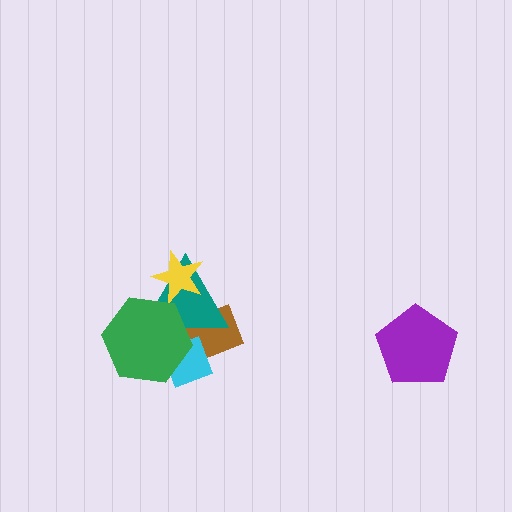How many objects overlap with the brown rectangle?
3 objects overlap with the brown rectangle.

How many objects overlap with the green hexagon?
3 objects overlap with the green hexagon.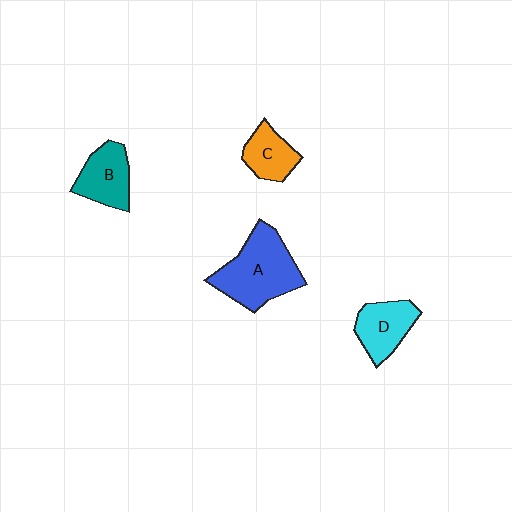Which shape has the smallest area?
Shape C (orange).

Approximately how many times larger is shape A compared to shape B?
Approximately 1.7 times.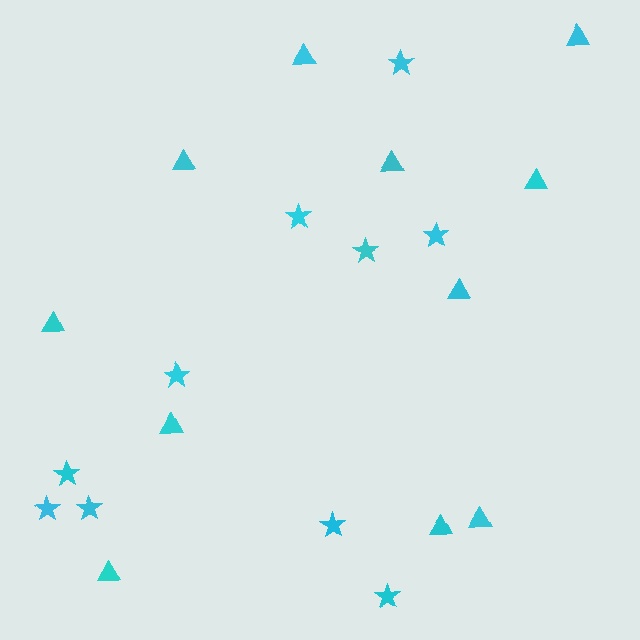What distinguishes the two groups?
There are 2 groups: one group of triangles (11) and one group of stars (10).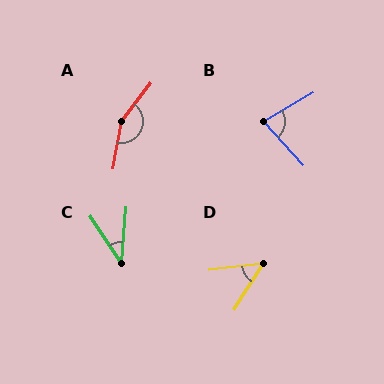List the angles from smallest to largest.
C (38°), D (51°), B (79°), A (153°).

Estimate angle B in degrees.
Approximately 79 degrees.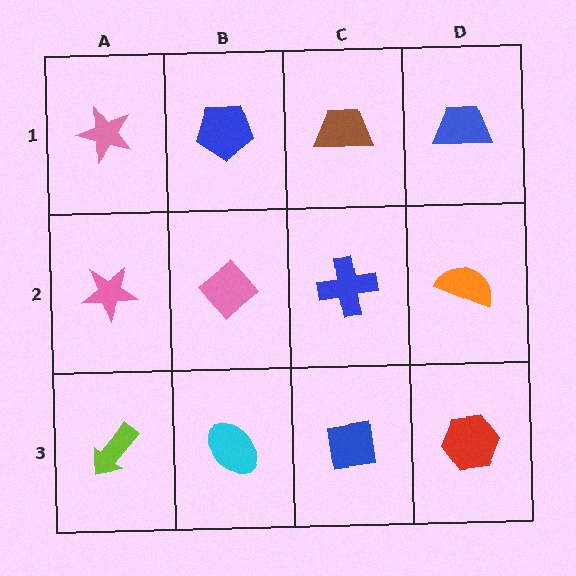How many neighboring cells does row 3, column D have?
2.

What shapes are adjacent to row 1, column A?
A pink star (row 2, column A), a blue pentagon (row 1, column B).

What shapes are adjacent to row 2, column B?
A blue pentagon (row 1, column B), a cyan ellipse (row 3, column B), a pink star (row 2, column A), a blue cross (row 2, column C).